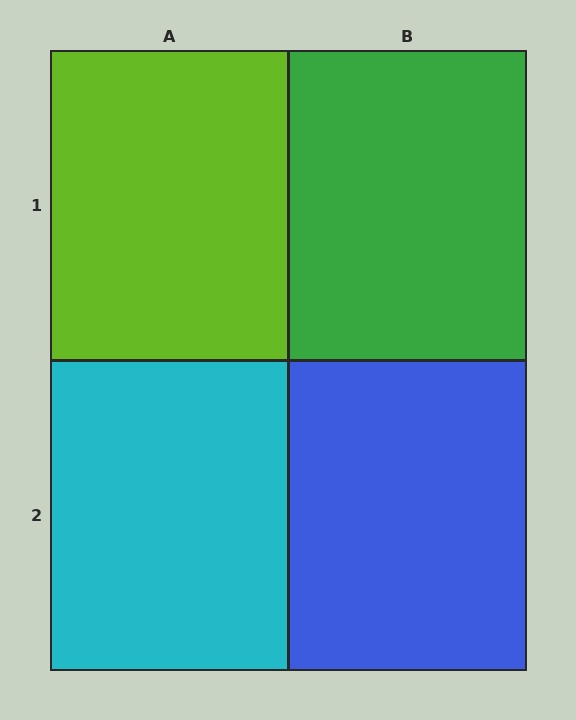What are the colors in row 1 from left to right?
Lime, green.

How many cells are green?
1 cell is green.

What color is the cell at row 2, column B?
Blue.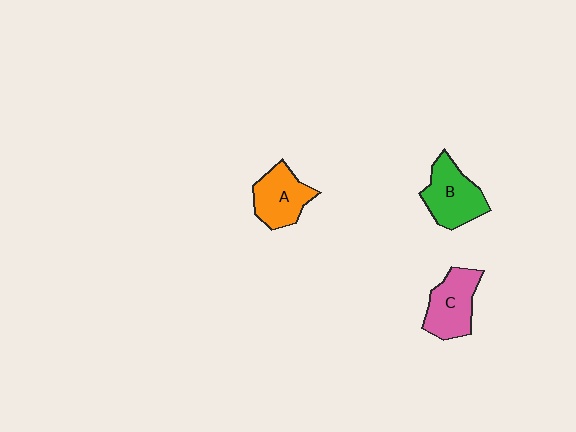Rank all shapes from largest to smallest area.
From largest to smallest: B (green), C (pink), A (orange).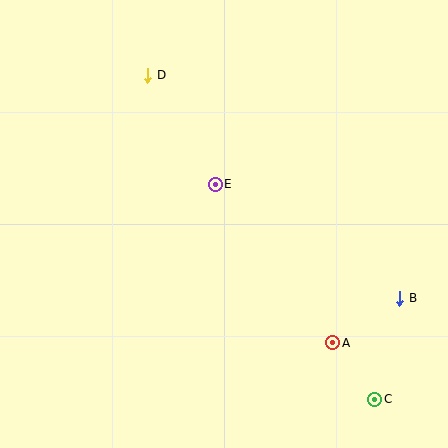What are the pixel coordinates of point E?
Point E is at (215, 184).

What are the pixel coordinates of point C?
Point C is at (375, 399).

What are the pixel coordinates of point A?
Point A is at (333, 343).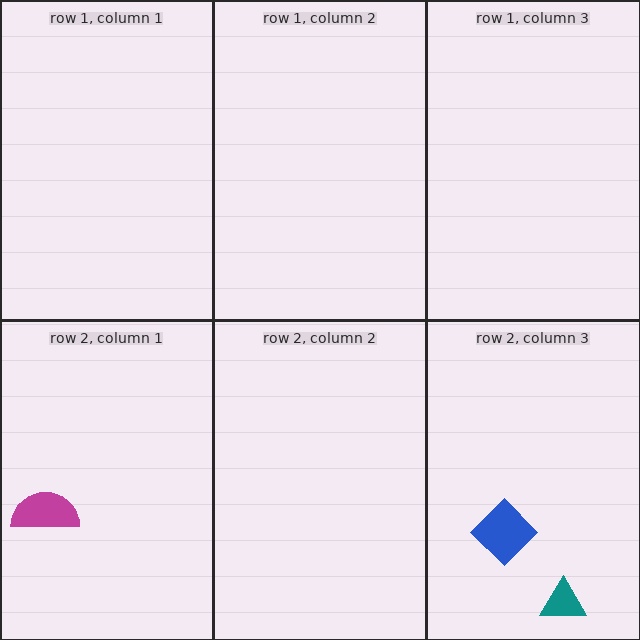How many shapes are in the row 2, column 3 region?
2.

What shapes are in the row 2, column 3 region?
The teal triangle, the blue diamond.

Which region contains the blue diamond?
The row 2, column 3 region.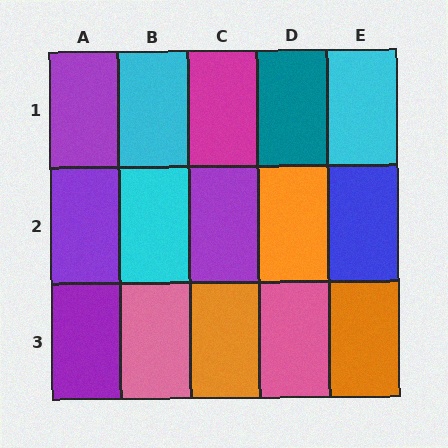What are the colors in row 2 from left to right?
Purple, cyan, purple, orange, blue.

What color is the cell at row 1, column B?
Cyan.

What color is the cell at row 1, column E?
Cyan.